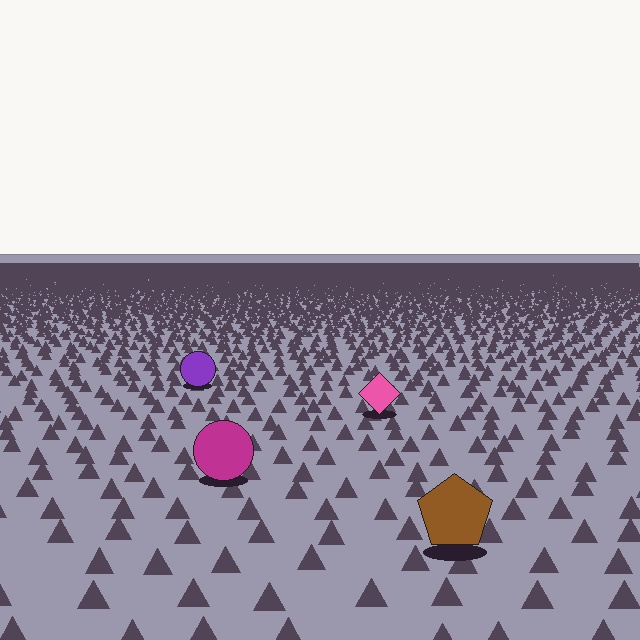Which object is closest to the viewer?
The brown pentagon is closest. The texture marks near it are larger and more spread out.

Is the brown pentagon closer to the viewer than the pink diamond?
Yes. The brown pentagon is closer — you can tell from the texture gradient: the ground texture is coarser near it.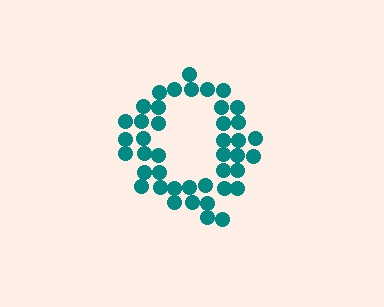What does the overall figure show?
The overall figure shows the letter Q.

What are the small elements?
The small elements are circles.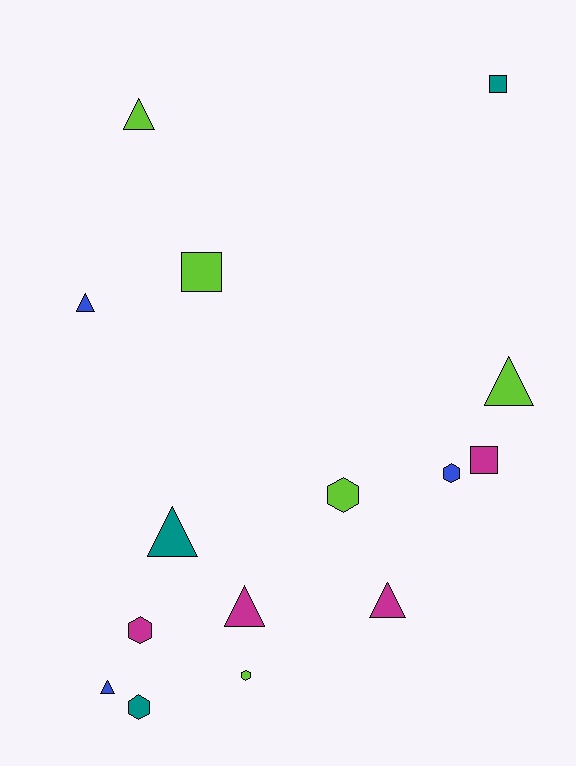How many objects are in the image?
There are 15 objects.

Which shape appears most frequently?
Triangle, with 7 objects.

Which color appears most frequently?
Lime, with 5 objects.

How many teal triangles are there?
There is 1 teal triangle.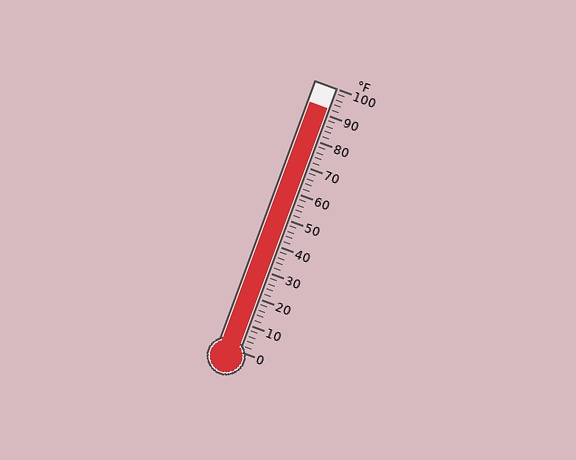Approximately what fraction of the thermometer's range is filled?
The thermometer is filled to approximately 90% of its range.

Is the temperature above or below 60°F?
The temperature is above 60°F.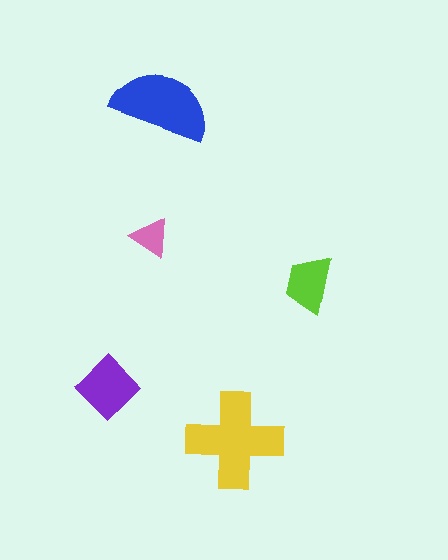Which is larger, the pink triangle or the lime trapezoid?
The lime trapezoid.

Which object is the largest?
The yellow cross.